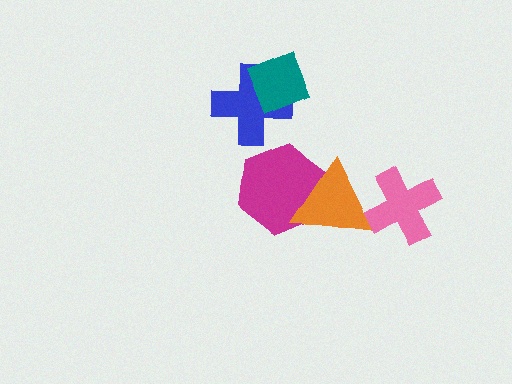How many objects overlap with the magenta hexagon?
1 object overlaps with the magenta hexagon.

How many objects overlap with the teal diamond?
1 object overlaps with the teal diamond.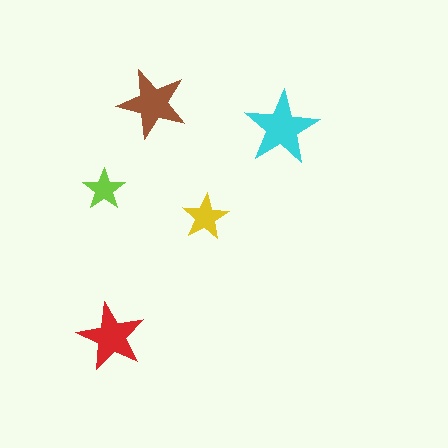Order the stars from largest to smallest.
the cyan one, the brown one, the red one, the yellow one, the lime one.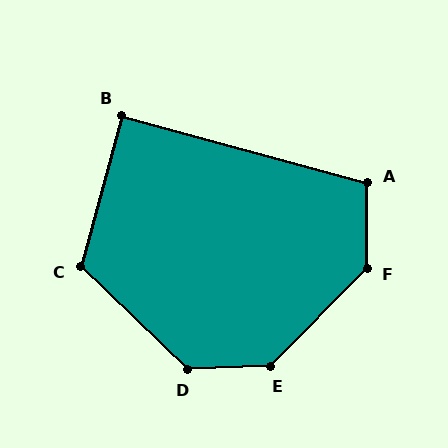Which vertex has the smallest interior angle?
B, at approximately 90 degrees.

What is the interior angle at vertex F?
Approximately 136 degrees (obtuse).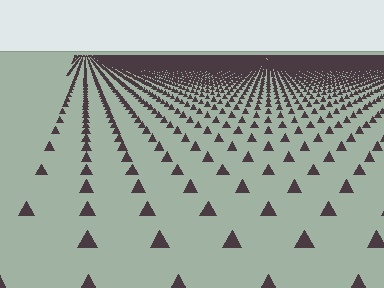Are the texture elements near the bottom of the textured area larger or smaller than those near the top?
Larger. Near the bottom, elements are closer to the viewer and appear at a bigger on-screen size.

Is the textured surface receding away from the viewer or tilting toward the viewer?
The surface is receding away from the viewer. Texture elements get smaller and denser toward the top.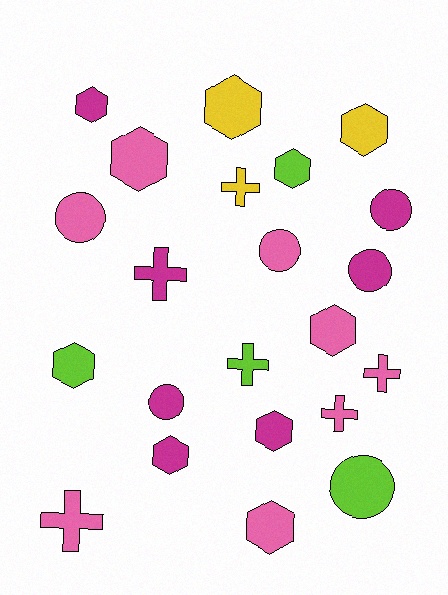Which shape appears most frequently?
Hexagon, with 10 objects.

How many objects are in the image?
There are 22 objects.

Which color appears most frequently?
Pink, with 8 objects.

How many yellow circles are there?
There are no yellow circles.